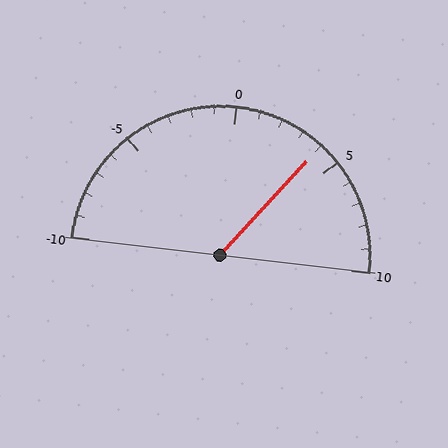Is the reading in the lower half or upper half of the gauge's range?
The reading is in the upper half of the range (-10 to 10).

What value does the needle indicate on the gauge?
The needle indicates approximately 4.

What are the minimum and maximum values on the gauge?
The gauge ranges from -10 to 10.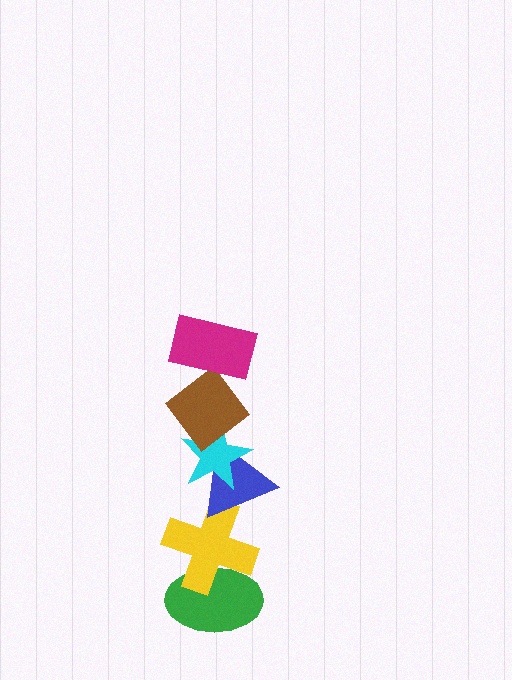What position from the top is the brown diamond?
The brown diamond is 2nd from the top.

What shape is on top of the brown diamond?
The magenta rectangle is on top of the brown diamond.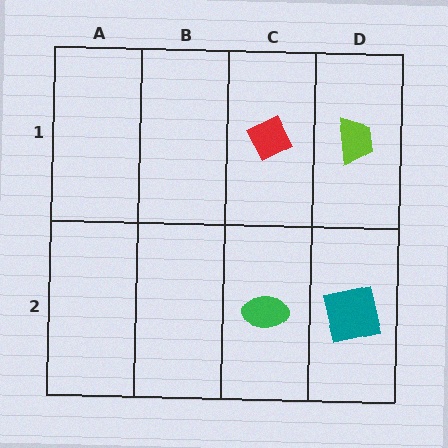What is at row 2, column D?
A teal square.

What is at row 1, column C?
A red diamond.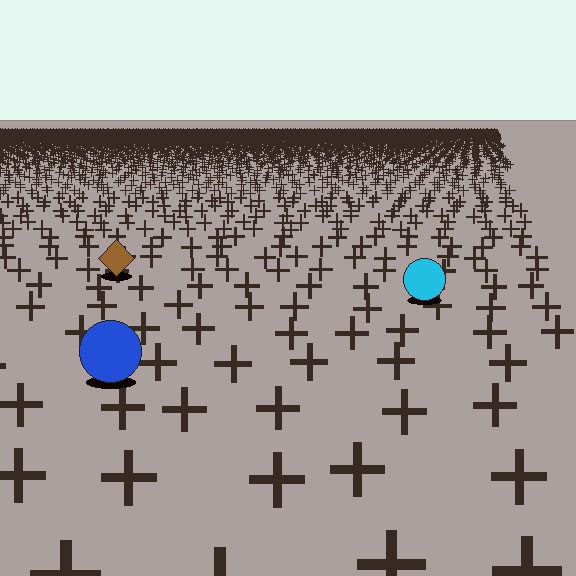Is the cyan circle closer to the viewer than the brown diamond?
Yes. The cyan circle is closer — you can tell from the texture gradient: the ground texture is coarser near it.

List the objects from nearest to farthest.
From nearest to farthest: the blue circle, the cyan circle, the brown diamond.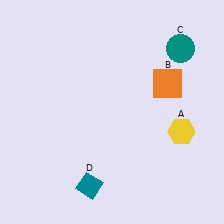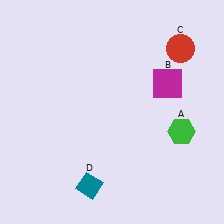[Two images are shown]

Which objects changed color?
A changed from yellow to green. B changed from orange to magenta. C changed from teal to red.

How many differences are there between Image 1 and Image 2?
There are 3 differences between the two images.